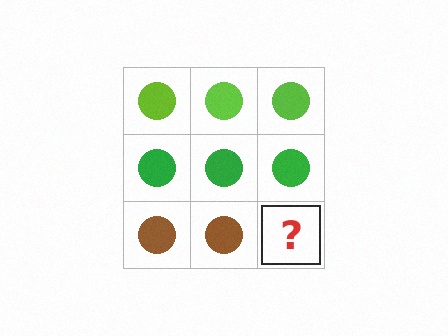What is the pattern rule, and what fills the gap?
The rule is that each row has a consistent color. The gap should be filled with a brown circle.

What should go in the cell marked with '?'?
The missing cell should contain a brown circle.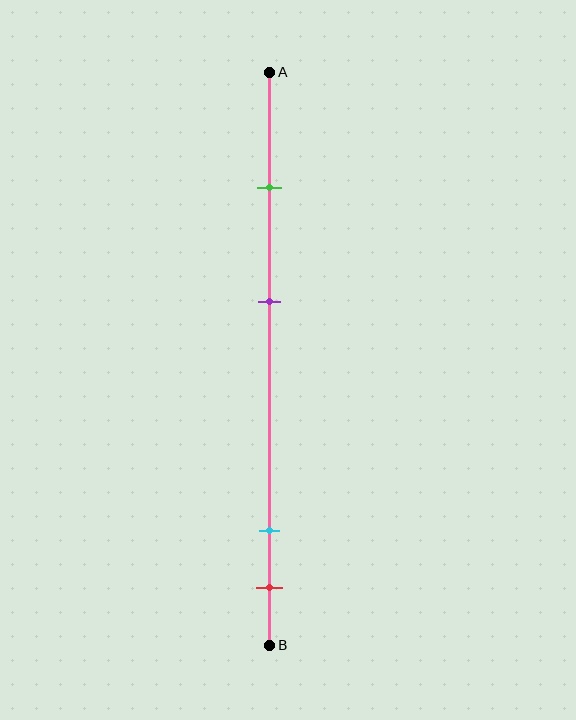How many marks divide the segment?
There are 4 marks dividing the segment.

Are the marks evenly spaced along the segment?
No, the marks are not evenly spaced.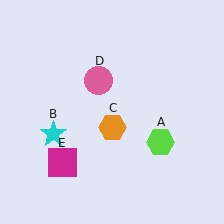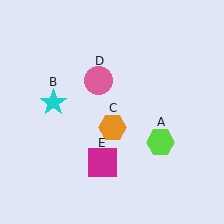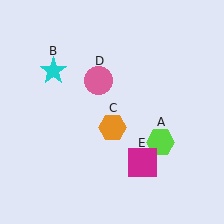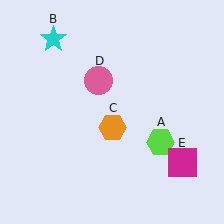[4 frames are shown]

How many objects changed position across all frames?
2 objects changed position: cyan star (object B), magenta square (object E).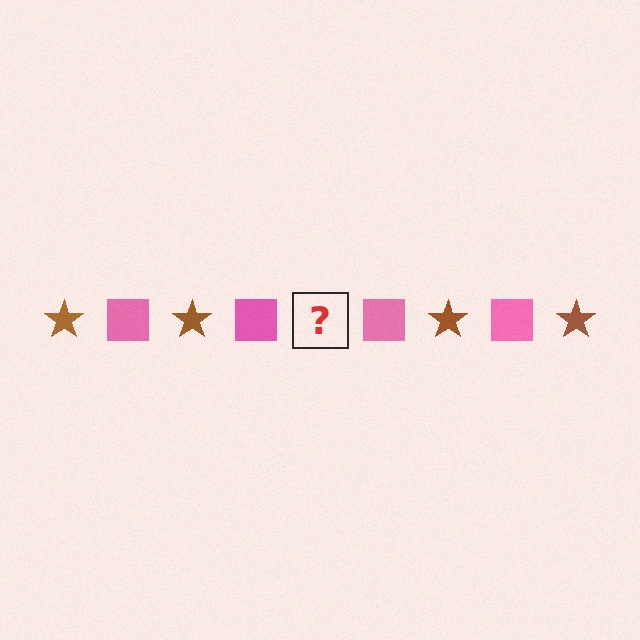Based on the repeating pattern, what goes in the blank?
The blank should be a brown star.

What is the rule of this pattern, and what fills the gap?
The rule is that the pattern alternates between brown star and pink square. The gap should be filled with a brown star.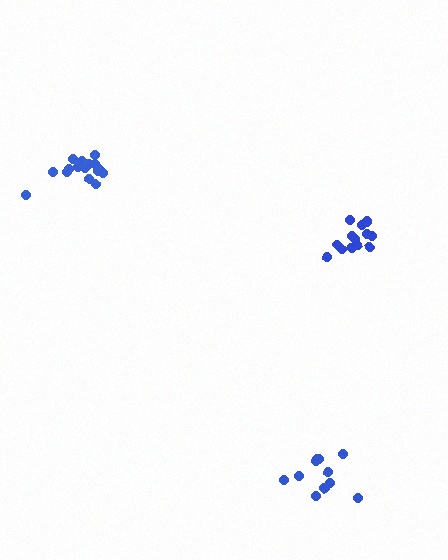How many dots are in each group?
Group 1: 14 dots, Group 2: 16 dots, Group 3: 12 dots (42 total).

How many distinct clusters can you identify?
There are 3 distinct clusters.